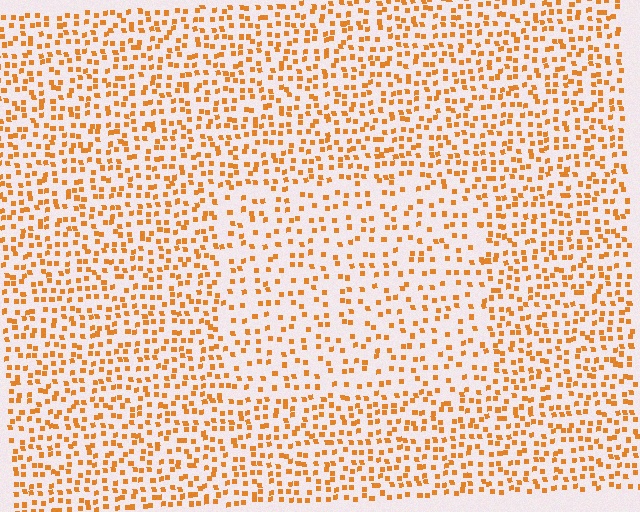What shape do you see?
I see a rectangle.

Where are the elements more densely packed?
The elements are more densely packed outside the rectangle boundary.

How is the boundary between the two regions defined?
The boundary is defined by a change in element density (approximately 1.7x ratio). All elements are the same color, size, and shape.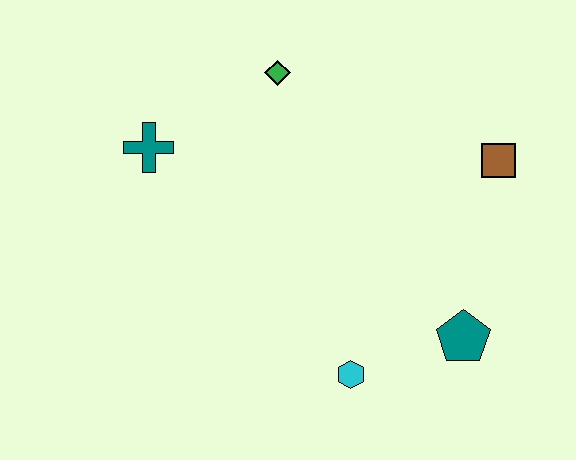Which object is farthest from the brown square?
The teal cross is farthest from the brown square.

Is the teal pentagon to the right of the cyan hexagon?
Yes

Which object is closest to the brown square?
The teal pentagon is closest to the brown square.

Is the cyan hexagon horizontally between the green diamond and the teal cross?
No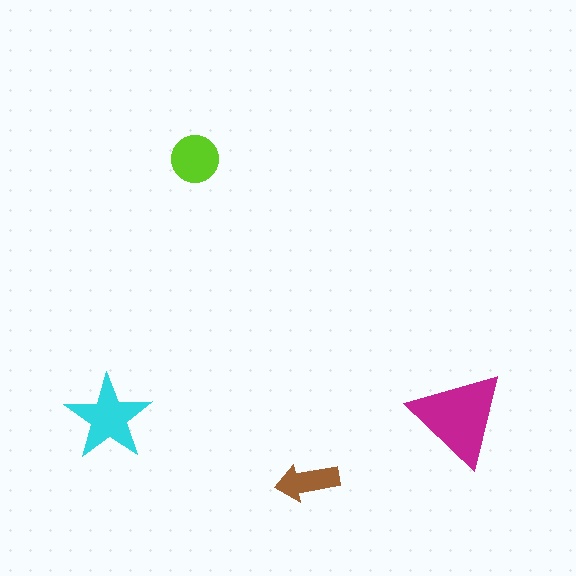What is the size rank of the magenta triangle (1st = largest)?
1st.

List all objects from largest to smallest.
The magenta triangle, the cyan star, the lime circle, the brown arrow.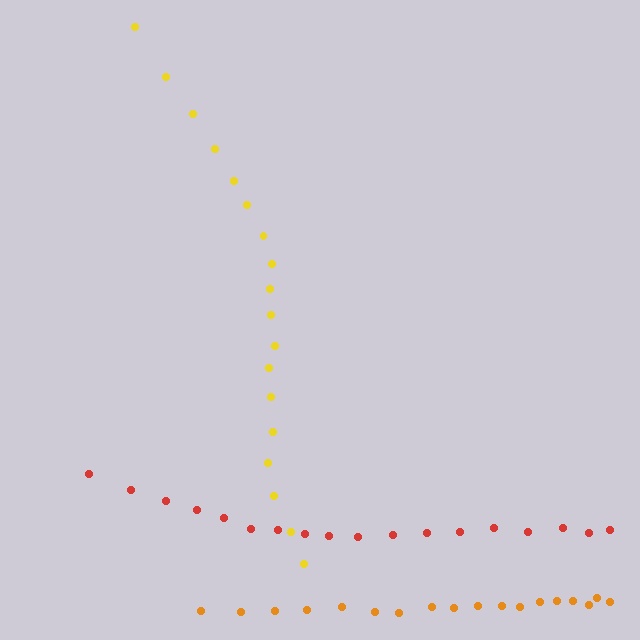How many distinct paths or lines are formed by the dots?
There are 3 distinct paths.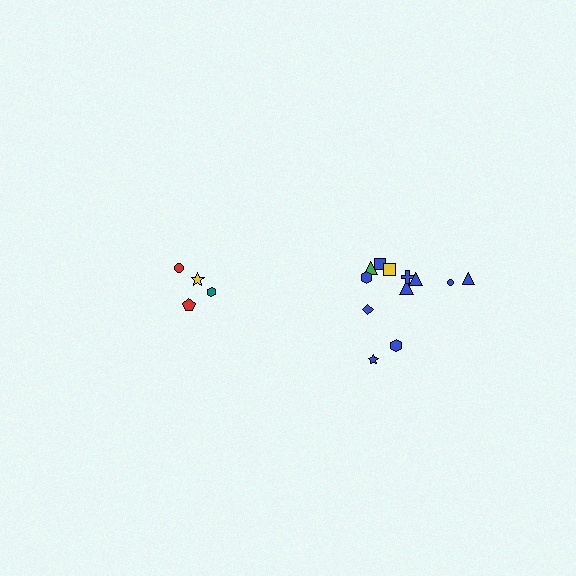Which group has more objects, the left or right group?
The right group.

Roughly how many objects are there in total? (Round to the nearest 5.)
Roughly 15 objects in total.